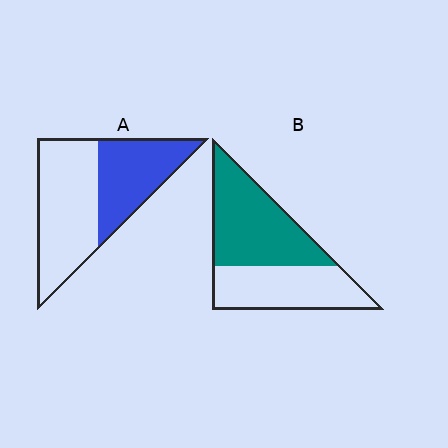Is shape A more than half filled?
No.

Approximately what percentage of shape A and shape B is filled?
A is approximately 40% and B is approximately 55%.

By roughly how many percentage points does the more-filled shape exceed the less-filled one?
By roughly 15 percentage points (B over A).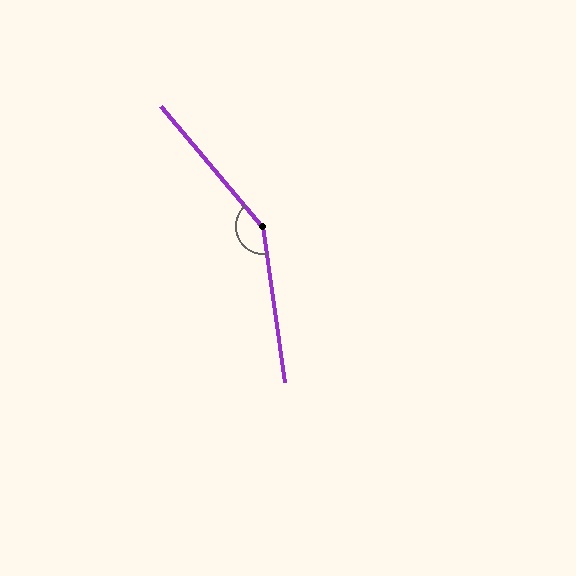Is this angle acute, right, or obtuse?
It is obtuse.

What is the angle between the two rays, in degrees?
Approximately 147 degrees.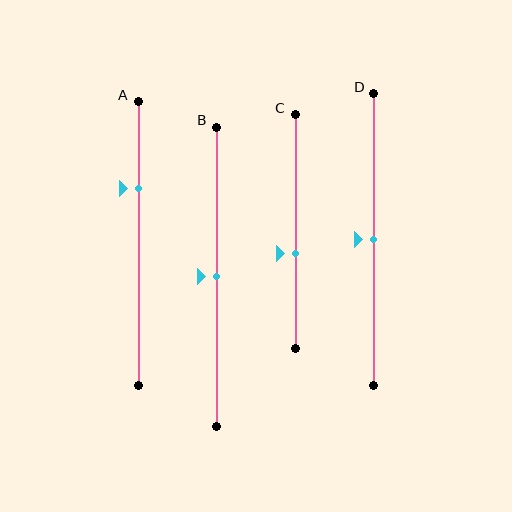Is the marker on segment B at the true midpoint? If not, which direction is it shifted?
Yes, the marker on segment B is at the true midpoint.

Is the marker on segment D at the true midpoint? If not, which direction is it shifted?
Yes, the marker on segment D is at the true midpoint.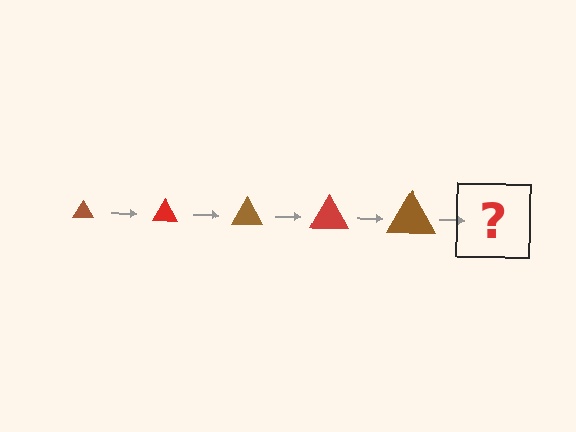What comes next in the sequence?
The next element should be a red triangle, larger than the previous one.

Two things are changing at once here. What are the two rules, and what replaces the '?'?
The two rules are that the triangle grows larger each step and the color cycles through brown and red. The '?' should be a red triangle, larger than the previous one.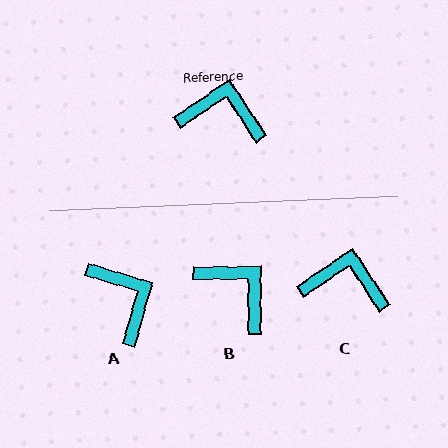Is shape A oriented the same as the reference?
No, it is off by about 50 degrees.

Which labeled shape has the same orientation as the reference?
C.